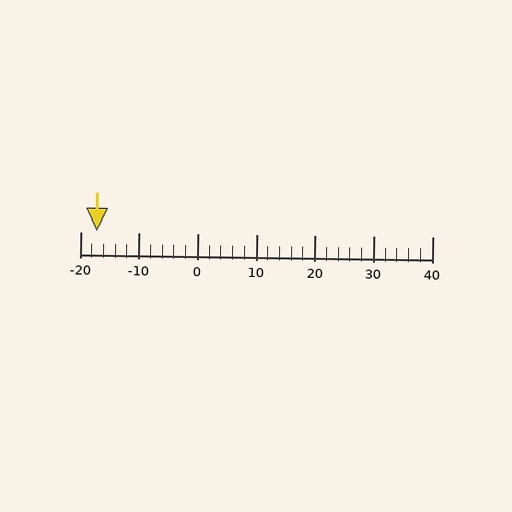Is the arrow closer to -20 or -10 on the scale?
The arrow is closer to -20.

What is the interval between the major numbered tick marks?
The major tick marks are spaced 10 units apart.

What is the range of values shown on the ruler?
The ruler shows values from -20 to 40.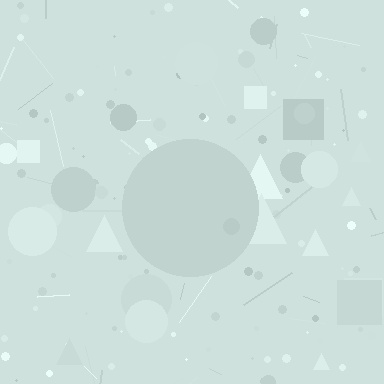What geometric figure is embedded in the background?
A circle is embedded in the background.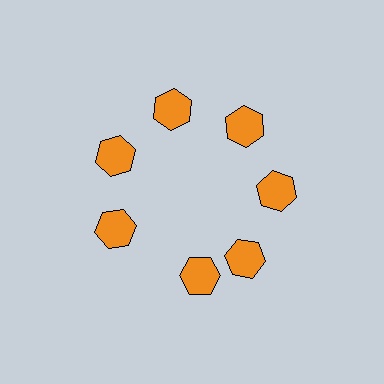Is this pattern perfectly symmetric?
No. The 7 orange hexagons are arranged in a ring, but one element near the 6 o'clock position is rotated out of alignment along the ring, breaking the 7-fold rotational symmetry.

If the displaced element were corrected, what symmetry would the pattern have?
It would have 7-fold rotational symmetry — the pattern would map onto itself every 51 degrees.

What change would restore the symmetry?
The symmetry would be restored by rotating it back into even spacing with its neighbors so that all 7 hexagons sit at equal angles and equal distance from the center.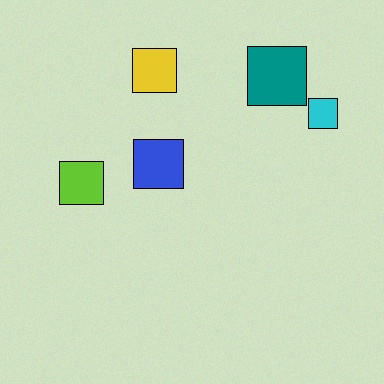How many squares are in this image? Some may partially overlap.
There are 5 squares.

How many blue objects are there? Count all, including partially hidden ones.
There is 1 blue object.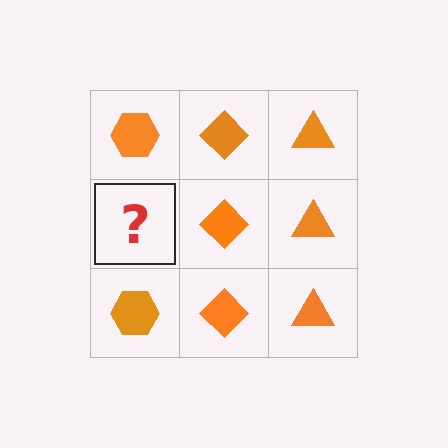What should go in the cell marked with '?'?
The missing cell should contain an orange hexagon.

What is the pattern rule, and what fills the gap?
The rule is that each column has a consistent shape. The gap should be filled with an orange hexagon.